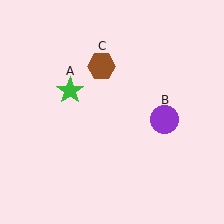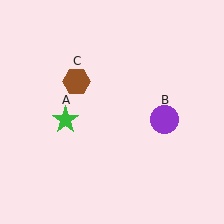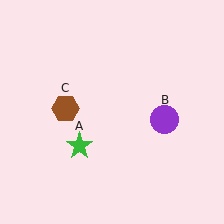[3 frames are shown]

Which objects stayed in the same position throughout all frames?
Purple circle (object B) remained stationary.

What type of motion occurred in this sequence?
The green star (object A), brown hexagon (object C) rotated counterclockwise around the center of the scene.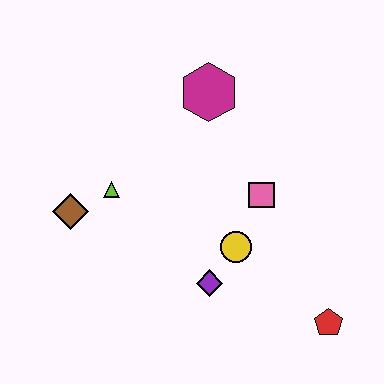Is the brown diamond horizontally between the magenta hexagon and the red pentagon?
No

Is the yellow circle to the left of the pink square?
Yes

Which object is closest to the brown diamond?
The lime triangle is closest to the brown diamond.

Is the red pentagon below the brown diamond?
Yes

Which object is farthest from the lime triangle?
The red pentagon is farthest from the lime triangle.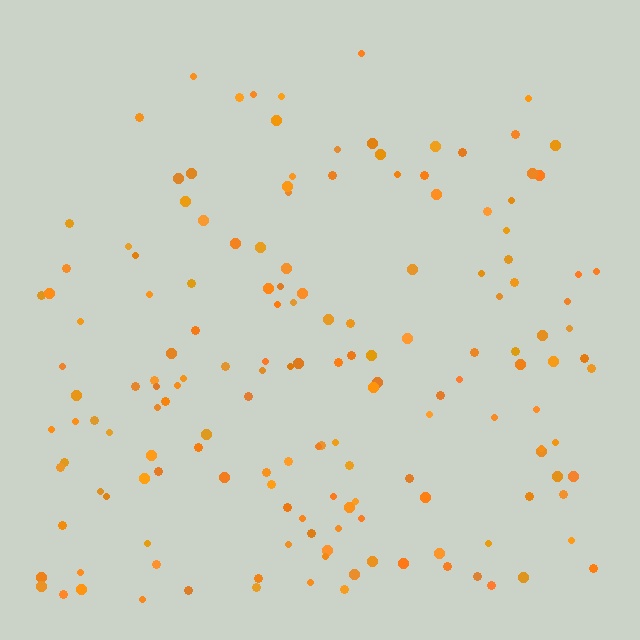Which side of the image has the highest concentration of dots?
The bottom.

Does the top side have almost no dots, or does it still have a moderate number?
Still a moderate number, just noticeably fewer than the bottom.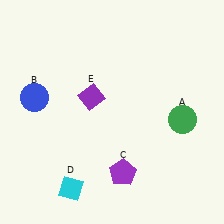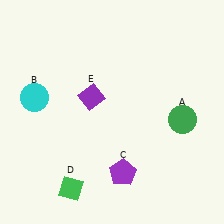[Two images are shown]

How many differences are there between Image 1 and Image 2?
There are 2 differences between the two images.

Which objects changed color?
B changed from blue to cyan. D changed from cyan to green.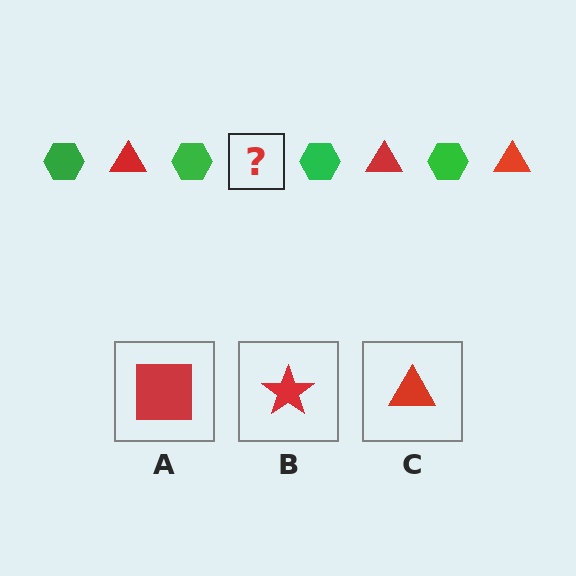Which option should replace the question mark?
Option C.